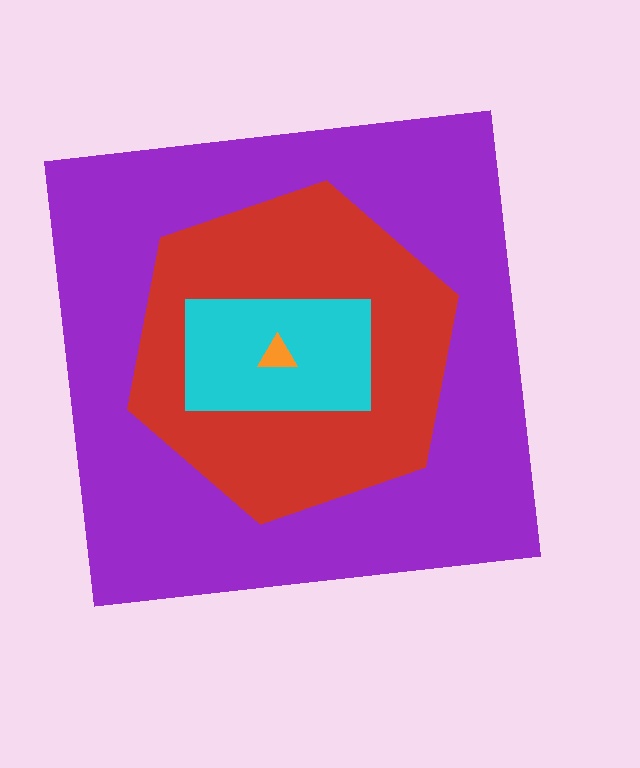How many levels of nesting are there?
4.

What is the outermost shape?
The purple square.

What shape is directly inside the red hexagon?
The cyan rectangle.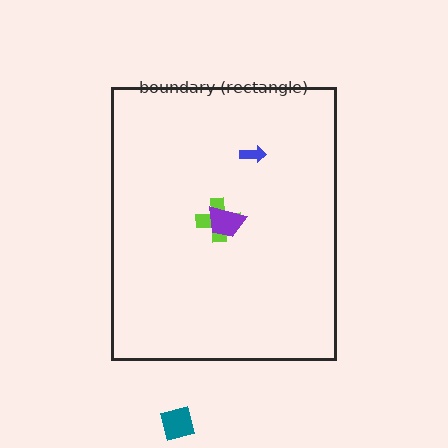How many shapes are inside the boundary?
3 inside, 1 outside.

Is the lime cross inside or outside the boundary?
Inside.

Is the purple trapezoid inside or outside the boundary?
Inside.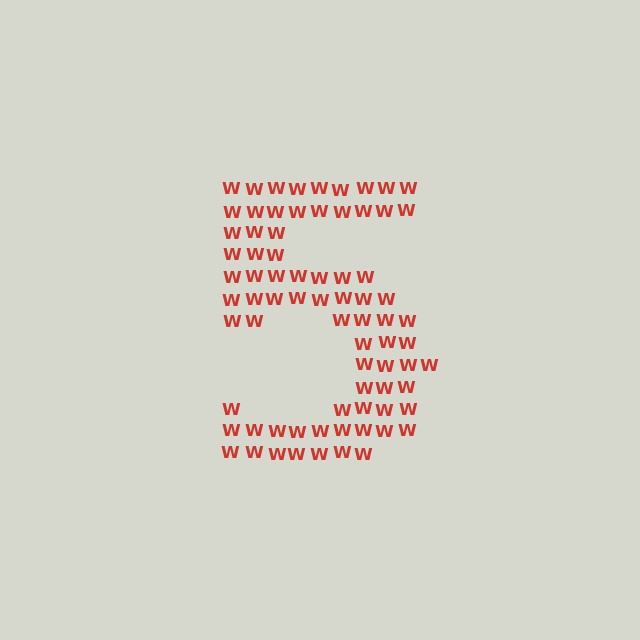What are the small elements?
The small elements are letter W's.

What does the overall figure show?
The overall figure shows the digit 5.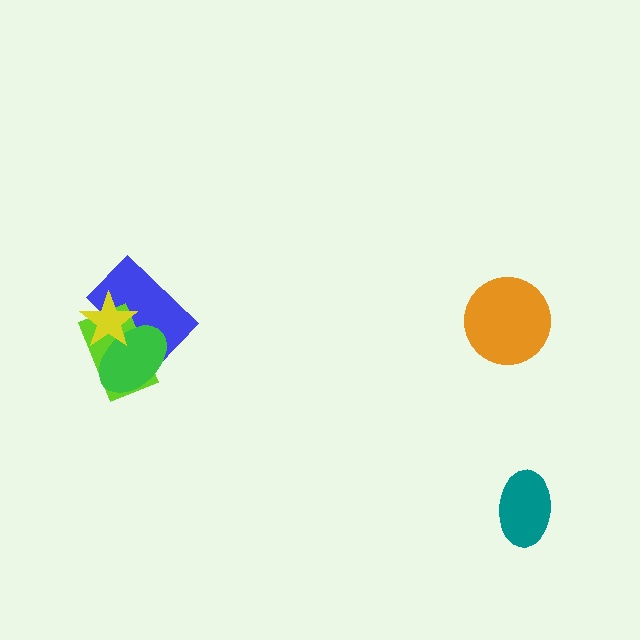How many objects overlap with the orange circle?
0 objects overlap with the orange circle.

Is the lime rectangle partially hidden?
Yes, it is partially covered by another shape.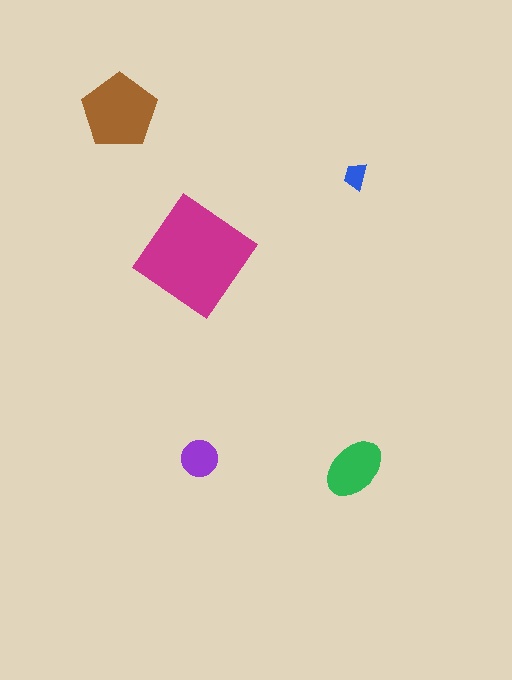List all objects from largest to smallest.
The magenta diamond, the brown pentagon, the green ellipse, the purple circle, the blue trapezoid.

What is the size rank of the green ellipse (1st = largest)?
3rd.